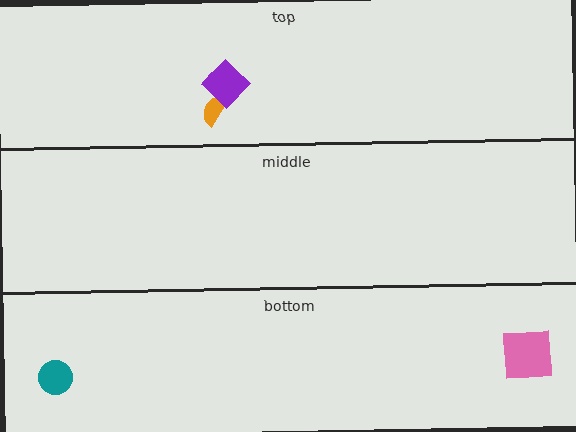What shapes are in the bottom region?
The pink square, the teal circle.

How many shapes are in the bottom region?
2.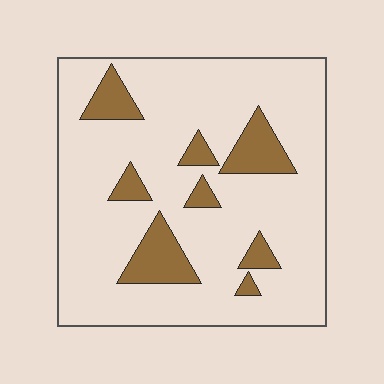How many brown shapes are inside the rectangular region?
8.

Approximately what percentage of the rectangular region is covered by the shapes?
Approximately 15%.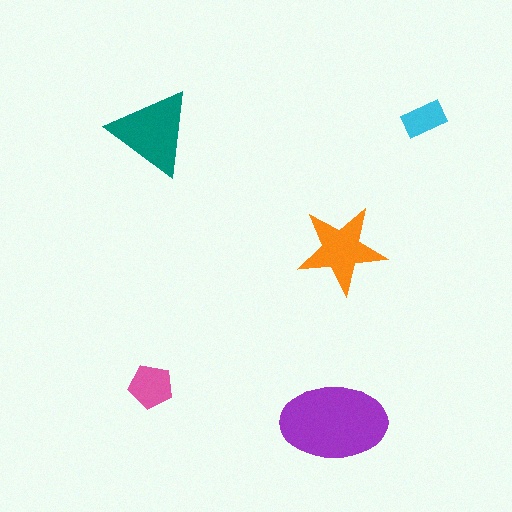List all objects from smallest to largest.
The cyan rectangle, the pink pentagon, the orange star, the teal triangle, the purple ellipse.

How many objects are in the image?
There are 5 objects in the image.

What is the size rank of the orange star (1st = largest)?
3rd.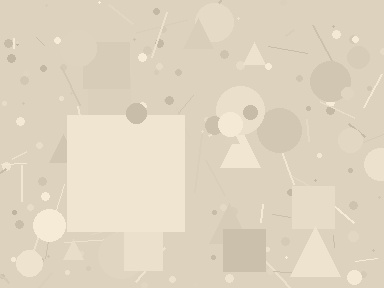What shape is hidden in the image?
A square is hidden in the image.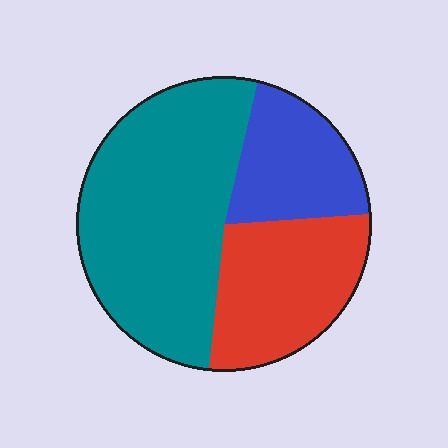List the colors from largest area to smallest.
From largest to smallest: teal, red, blue.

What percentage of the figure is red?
Red takes up between a sixth and a third of the figure.